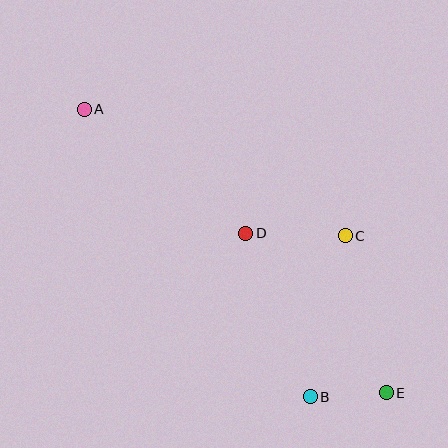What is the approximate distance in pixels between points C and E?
The distance between C and E is approximately 162 pixels.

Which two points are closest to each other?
Points B and E are closest to each other.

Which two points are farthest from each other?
Points A and E are farthest from each other.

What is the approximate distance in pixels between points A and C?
The distance between A and C is approximately 290 pixels.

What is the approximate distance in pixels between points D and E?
The distance between D and E is approximately 213 pixels.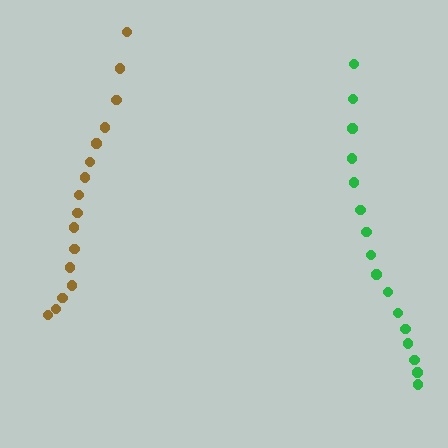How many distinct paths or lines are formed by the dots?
There are 2 distinct paths.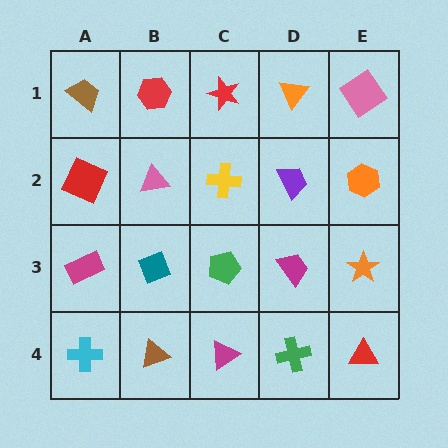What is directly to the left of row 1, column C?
A red hexagon.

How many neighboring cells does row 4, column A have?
2.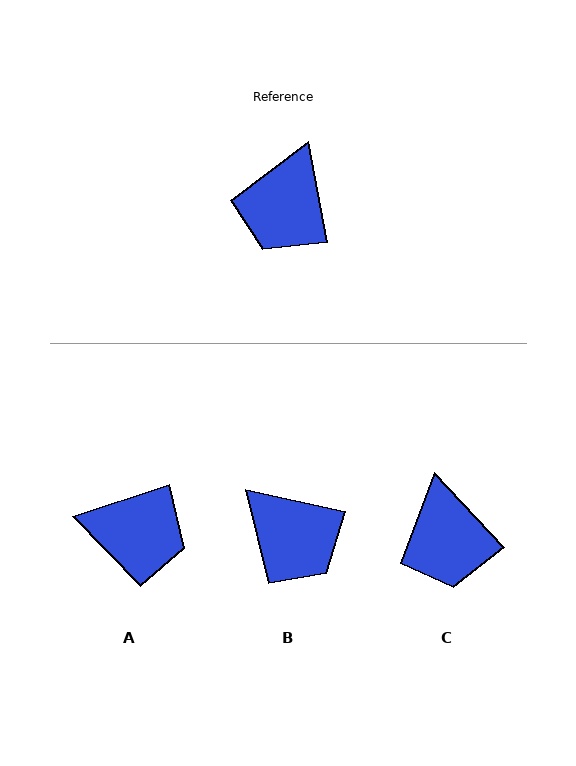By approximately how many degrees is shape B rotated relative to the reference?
Approximately 67 degrees counter-clockwise.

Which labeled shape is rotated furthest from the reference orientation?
A, about 97 degrees away.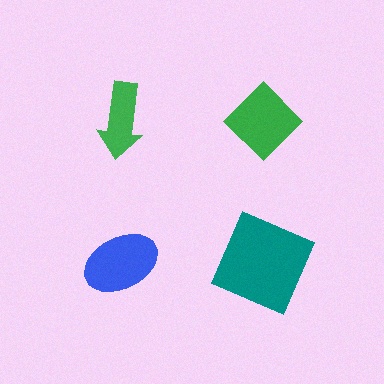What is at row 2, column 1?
A blue ellipse.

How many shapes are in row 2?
2 shapes.